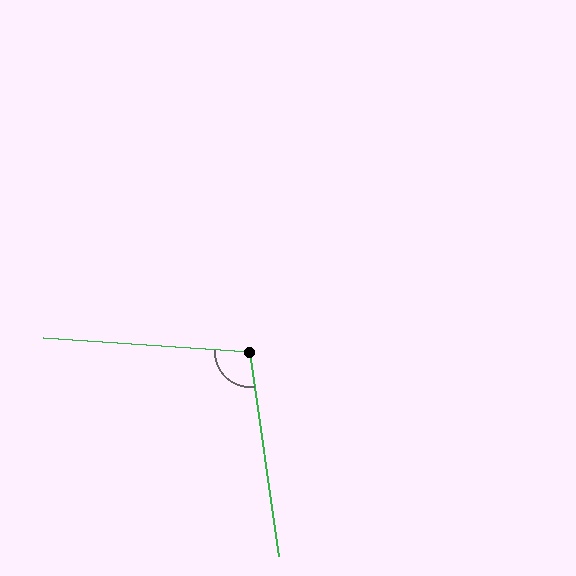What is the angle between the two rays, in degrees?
Approximately 102 degrees.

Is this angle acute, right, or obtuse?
It is obtuse.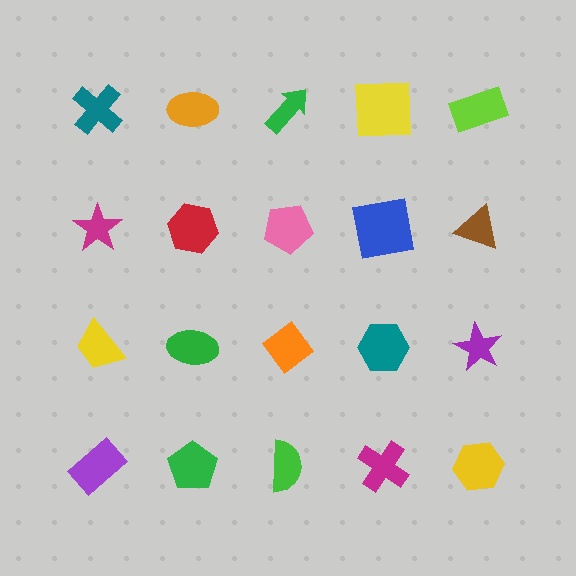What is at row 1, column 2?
An orange ellipse.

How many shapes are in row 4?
5 shapes.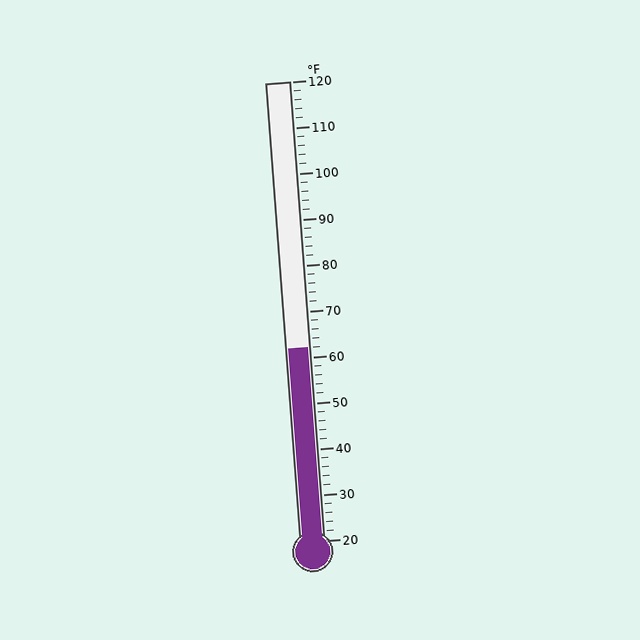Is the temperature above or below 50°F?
The temperature is above 50°F.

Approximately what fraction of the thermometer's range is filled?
The thermometer is filled to approximately 40% of its range.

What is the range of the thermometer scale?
The thermometer scale ranges from 20°F to 120°F.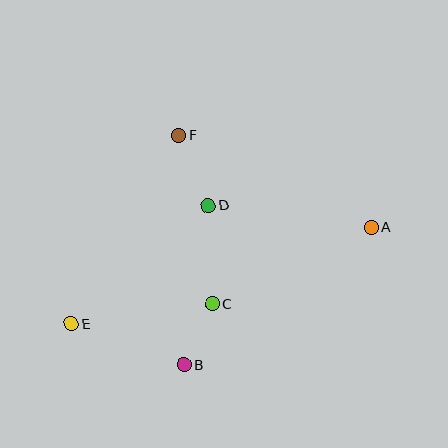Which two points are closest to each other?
Points B and C are closest to each other.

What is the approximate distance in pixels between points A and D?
The distance between A and D is approximately 165 pixels.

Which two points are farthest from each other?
Points A and E are farthest from each other.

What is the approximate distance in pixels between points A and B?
The distance between A and B is approximately 233 pixels.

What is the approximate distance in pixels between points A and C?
The distance between A and C is approximately 177 pixels.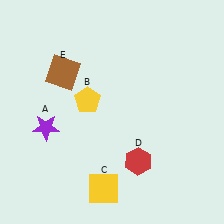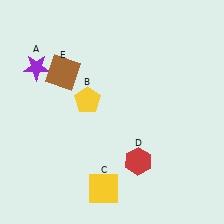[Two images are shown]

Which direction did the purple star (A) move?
The purple star (A) moved up.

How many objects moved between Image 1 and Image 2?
1 object moved between the two images.